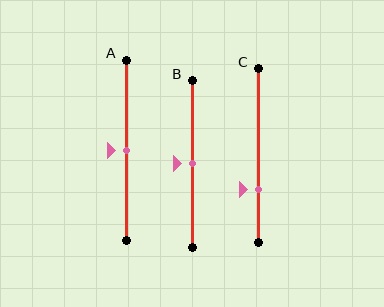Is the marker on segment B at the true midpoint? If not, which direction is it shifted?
Yes, the marker on segment B is at the true midpoint.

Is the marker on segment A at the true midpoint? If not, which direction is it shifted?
Yes, the marker on segment A is at the true midpoint.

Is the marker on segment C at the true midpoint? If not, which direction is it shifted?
No, the marker on segment C is shifted downward by about 19% of the segment length.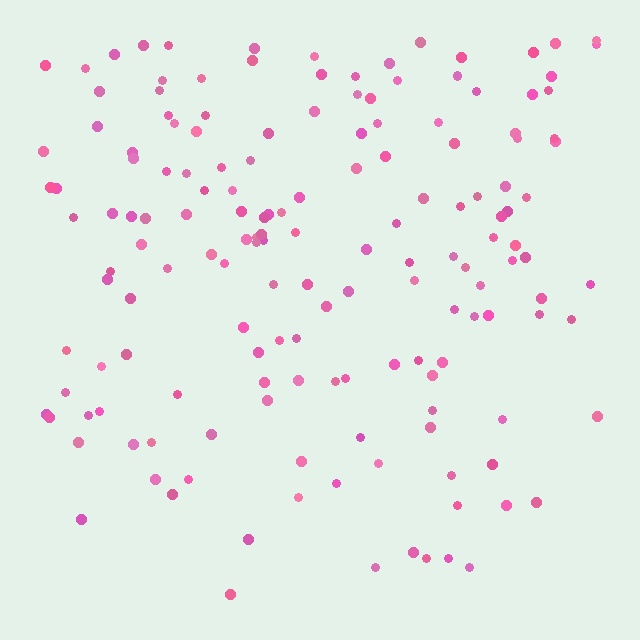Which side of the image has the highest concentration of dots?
The top.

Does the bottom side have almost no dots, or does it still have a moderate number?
Still a moderate number, just noticeably fewer than the top.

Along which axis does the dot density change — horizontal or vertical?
Vertical.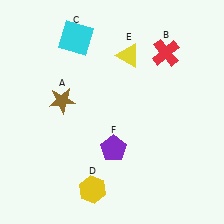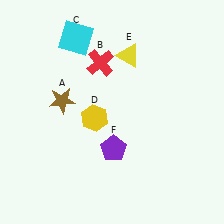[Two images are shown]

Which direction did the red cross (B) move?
The red cross (B) moved left.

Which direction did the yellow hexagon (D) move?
The yellow hexagon (D) moved up.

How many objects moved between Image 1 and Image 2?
2 objects moved between the two images.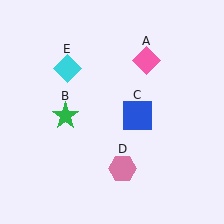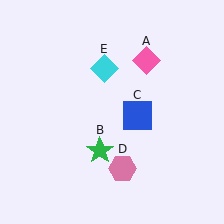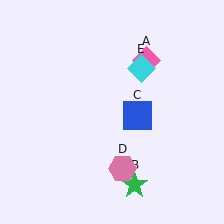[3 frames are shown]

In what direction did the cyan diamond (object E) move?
The cyan diamond (object E) moved right.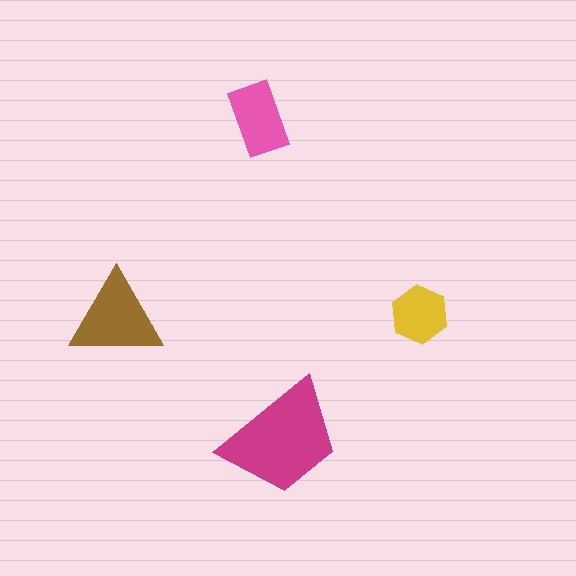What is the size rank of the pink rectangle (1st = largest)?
3rd.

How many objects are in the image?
There are 4 objects in the image.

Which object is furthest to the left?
The brown triangle is leftmost.